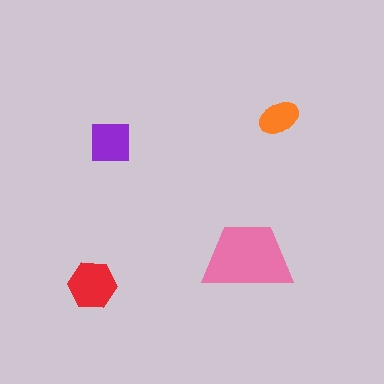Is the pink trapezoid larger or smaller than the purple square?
Larger.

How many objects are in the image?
There are 4 objects in the image.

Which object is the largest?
The pink trapezoid.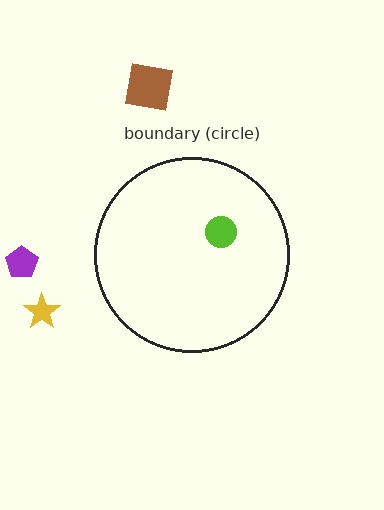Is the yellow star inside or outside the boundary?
Outside.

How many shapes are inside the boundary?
1 inside, 3 outside.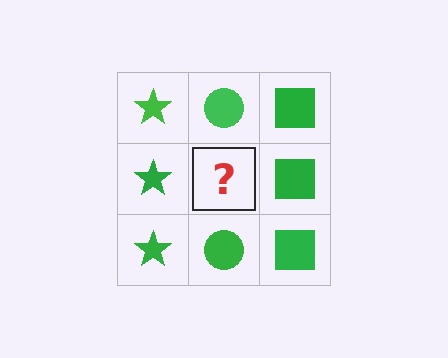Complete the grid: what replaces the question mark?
The question mark should be replaced with a green circle.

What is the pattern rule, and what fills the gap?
The rule is that each column has a consistent shape. The gap should be filled with a green circle.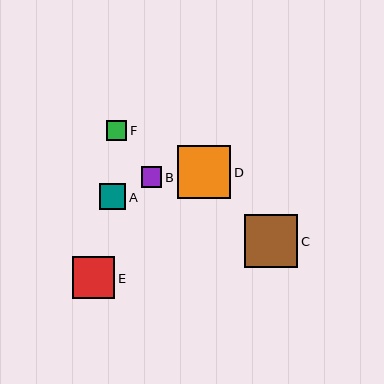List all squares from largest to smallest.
From largest to smallest: D, C, E, A, B, F.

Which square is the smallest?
Square F is the smallest with a size of approximately 20 pixels.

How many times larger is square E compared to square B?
Square E is approximately 2.1 times the size of square B.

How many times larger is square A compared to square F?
Square A is approximately 1.3 times the size of square F.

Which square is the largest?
Square D is the largest with a size of approximately 53 pixels.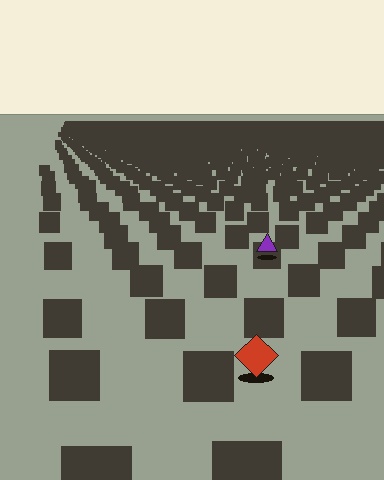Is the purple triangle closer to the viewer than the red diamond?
No. The red diamond is closer — you can tell from the texture gradient: the ground texture is coarser near it.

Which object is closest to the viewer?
The red diamond is closest. The texture marks near it are larger and more spread out.